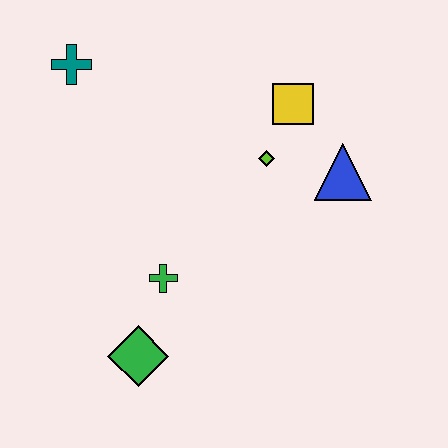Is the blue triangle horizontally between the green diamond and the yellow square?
No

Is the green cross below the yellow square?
Yes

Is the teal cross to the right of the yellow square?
No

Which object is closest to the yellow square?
The lime diamond is closest to the yellow square.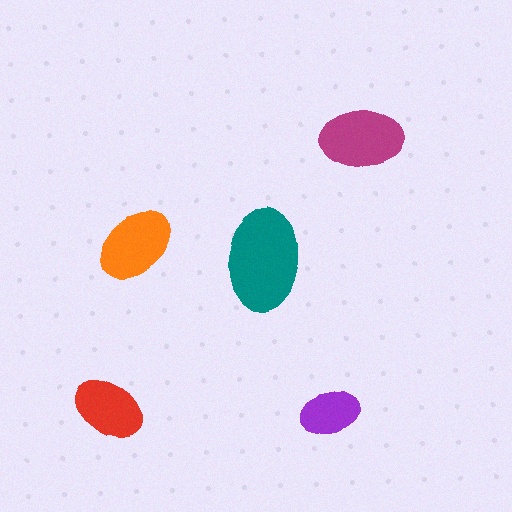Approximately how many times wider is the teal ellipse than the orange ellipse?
About 1.5 times wider.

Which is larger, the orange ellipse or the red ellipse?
The orange one.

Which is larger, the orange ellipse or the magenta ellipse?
The magenta one.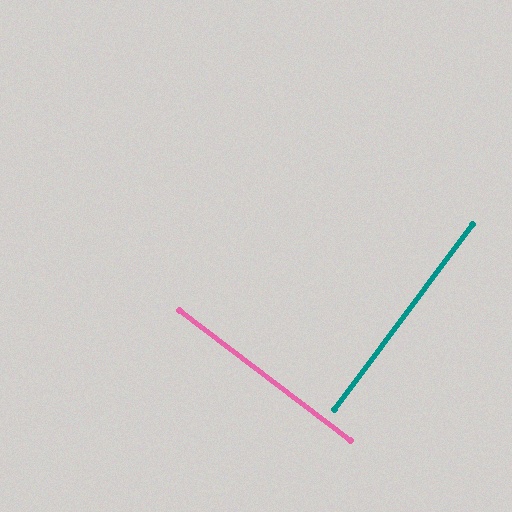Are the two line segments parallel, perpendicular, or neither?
Perpendicular — they meet at approximately 89°.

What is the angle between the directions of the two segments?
Approximately 89 degrees.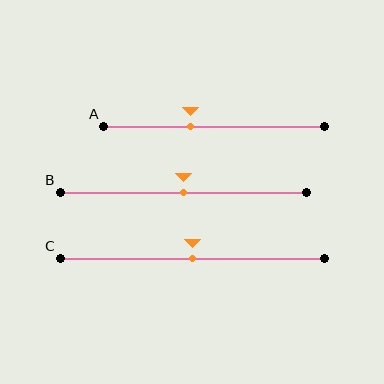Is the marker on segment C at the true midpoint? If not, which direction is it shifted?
Yes, the marker on segment C is at the true midpoint.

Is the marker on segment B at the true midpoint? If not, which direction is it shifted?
Yes, the marker on segment B is at the true midpoint.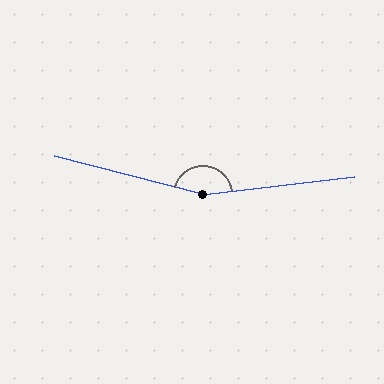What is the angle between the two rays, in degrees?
Approximately 159 degrees.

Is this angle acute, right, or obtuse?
It is obtuse.